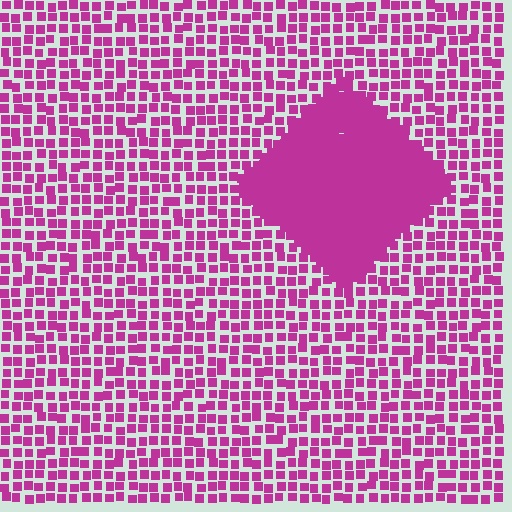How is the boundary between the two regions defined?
The boundary is defined by a change in element density (approximately 2.7x ratio). All elements are the same color, size, and shape.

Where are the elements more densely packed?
The elements are more densely packed inside the diamond boundary.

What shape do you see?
I see a diamond.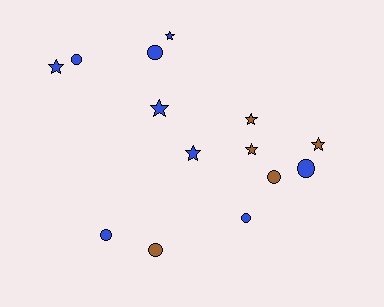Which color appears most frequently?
Blue, with 9 objects.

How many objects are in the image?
There are 14 objects.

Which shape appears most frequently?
Star, with 7 objects.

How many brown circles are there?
There are 2 brown circles.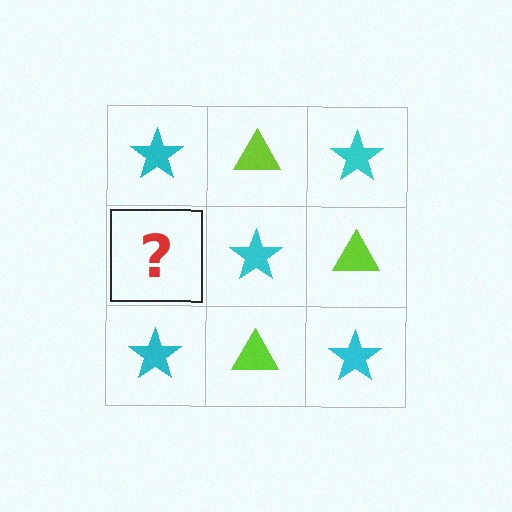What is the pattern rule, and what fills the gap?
The rule is that it alternates cyan star and lime triangle in a checkerboard pattern. The gap should be filled with a lime triangle.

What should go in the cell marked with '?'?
The missing cell should contain a lime triangle.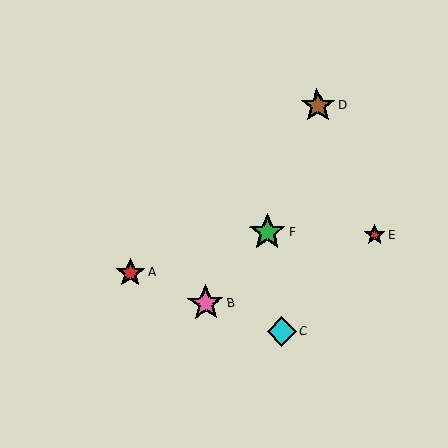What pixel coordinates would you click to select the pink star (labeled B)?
Click at (206, 303) to select the pink star B.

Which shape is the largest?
The green star (labeled F) is the largest.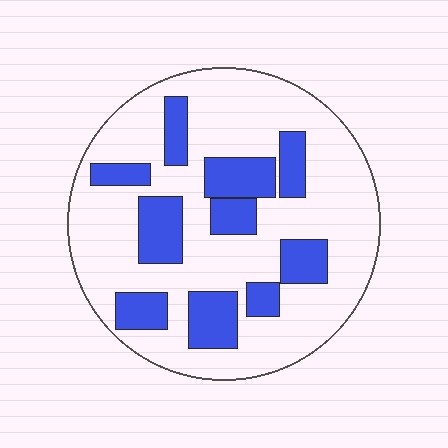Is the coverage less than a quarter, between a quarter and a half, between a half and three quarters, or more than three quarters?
Between a quarter and a half.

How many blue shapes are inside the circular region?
10.